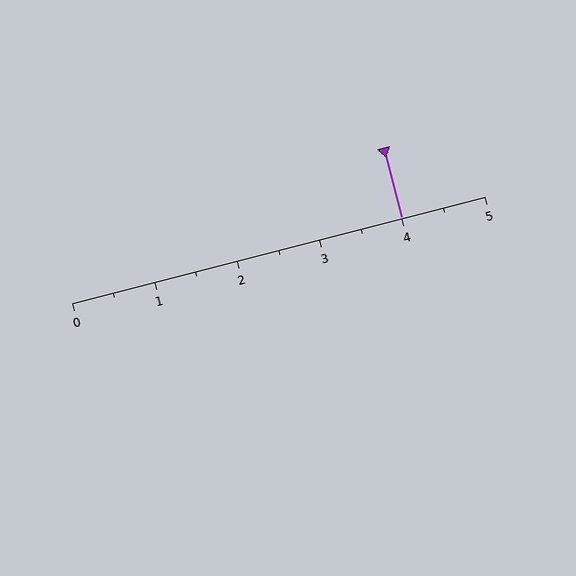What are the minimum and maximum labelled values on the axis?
The axis runs from 0 to 5.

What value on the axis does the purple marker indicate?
The marker indicates approximately 4.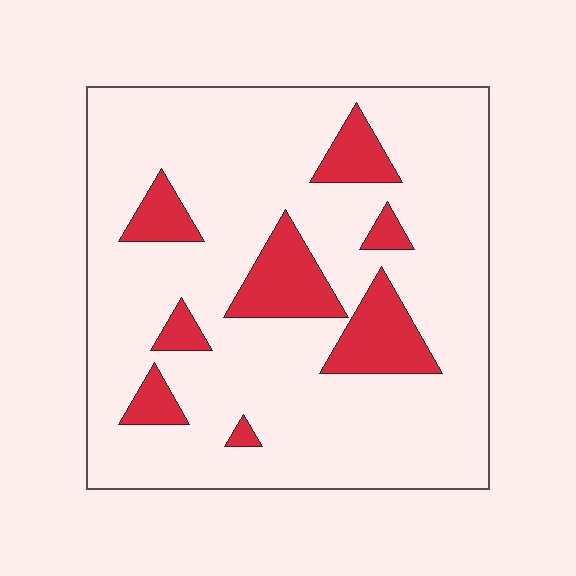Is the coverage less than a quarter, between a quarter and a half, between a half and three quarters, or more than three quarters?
Less than a quarter.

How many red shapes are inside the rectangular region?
8.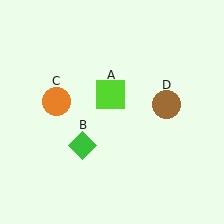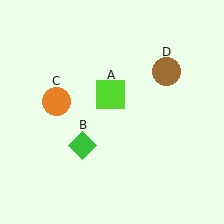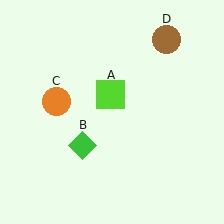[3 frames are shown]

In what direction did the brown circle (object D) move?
The brown circle (object D) moved up.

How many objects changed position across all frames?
1 object changed position: brown circle (object D).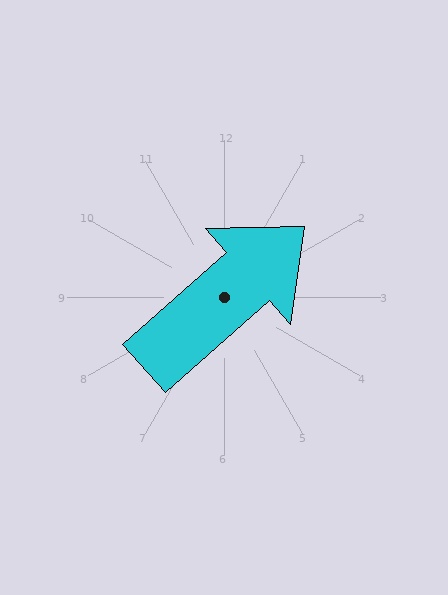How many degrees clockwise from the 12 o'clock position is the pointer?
Approximately 48 degrees.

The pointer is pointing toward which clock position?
Roughly 2 o'clock.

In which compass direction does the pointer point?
Northeast.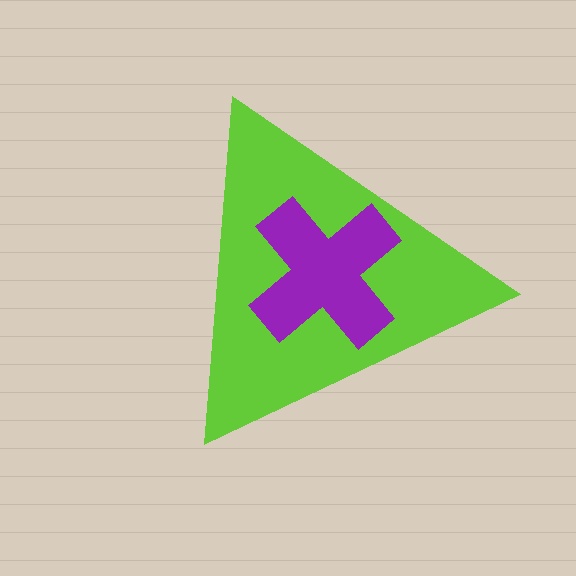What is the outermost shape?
The lime triangle.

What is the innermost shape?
The purple cross.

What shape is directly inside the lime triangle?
The purple cross.